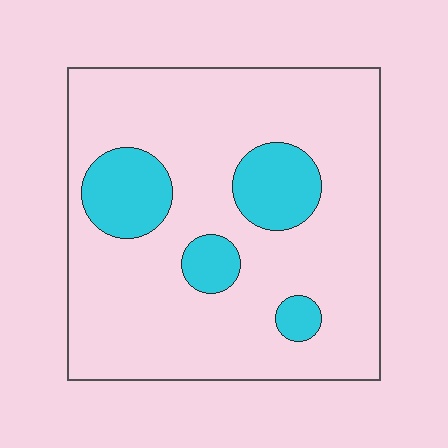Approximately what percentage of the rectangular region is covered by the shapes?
Approximately 20%.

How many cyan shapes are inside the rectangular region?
4.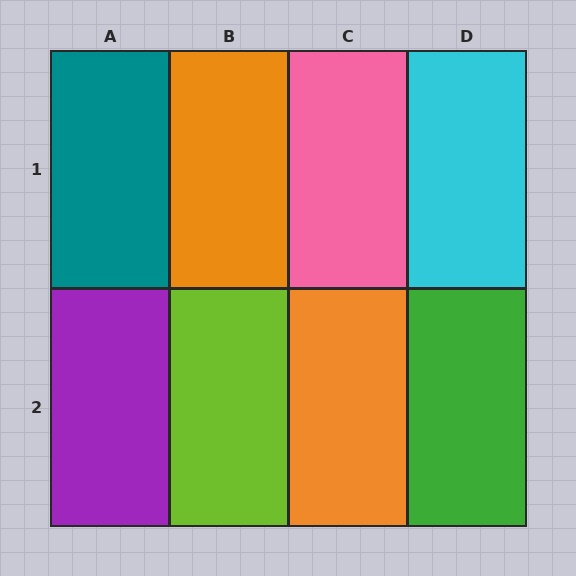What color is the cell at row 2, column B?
Lime.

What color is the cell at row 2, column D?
Green.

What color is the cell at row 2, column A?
Purple.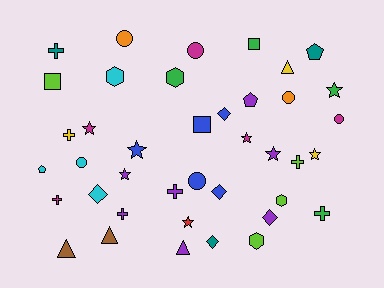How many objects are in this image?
There are 40 objects.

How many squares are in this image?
There are 3 squares.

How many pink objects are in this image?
There are no pink objects.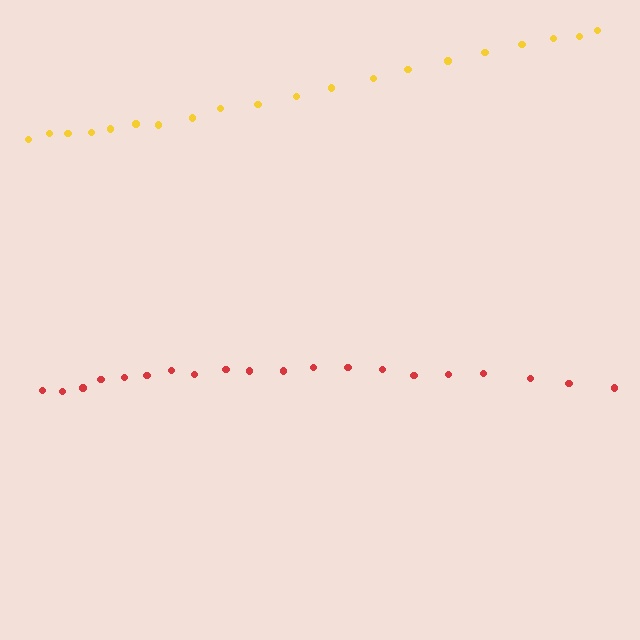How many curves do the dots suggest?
There are 2 distinct paths.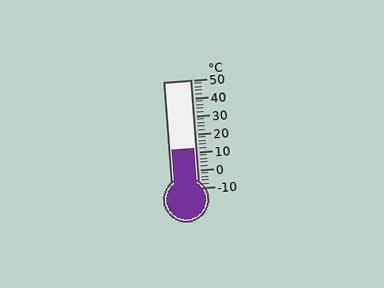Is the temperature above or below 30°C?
The temperature is below 30°C.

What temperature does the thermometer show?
The thermometer shows approximately 12°C.